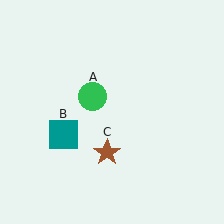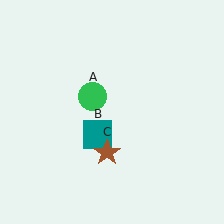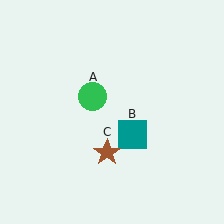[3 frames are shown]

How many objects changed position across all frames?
1 object changed position: teal square (object B).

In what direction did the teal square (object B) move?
The teal square (object B) moved right.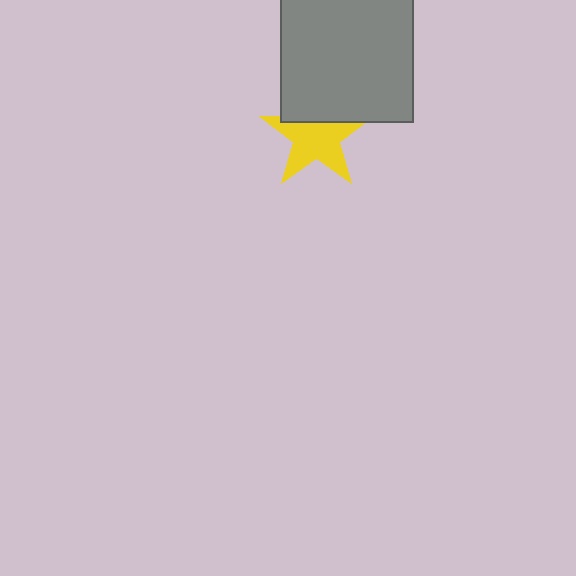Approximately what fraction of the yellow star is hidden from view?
Roughly 30% of the yellow star is hidden behind the gray rectangle.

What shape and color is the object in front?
The object in front is a gray rectangle.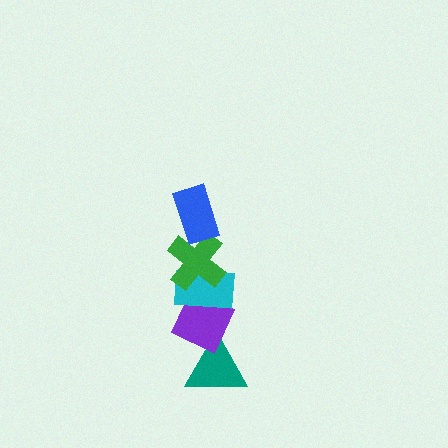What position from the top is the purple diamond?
The purple diamond is 4th from the top.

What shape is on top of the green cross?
The blue rectangle is on top of the green cross.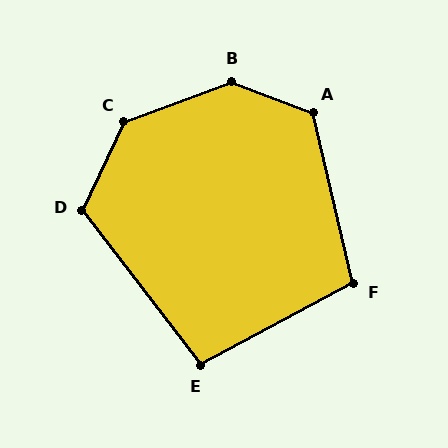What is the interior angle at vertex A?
Approximately 124 degrees (obtuse).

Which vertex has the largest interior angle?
B, at approximately 138 degrees.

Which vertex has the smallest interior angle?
E, at approximately 100 degrees.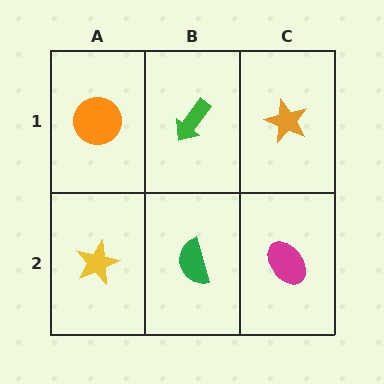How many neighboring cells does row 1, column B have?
3.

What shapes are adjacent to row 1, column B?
A green semicircle (row 2, column B), an orange circle (row 1, column A), an orange star (row 1, column C).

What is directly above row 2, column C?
An orange star.